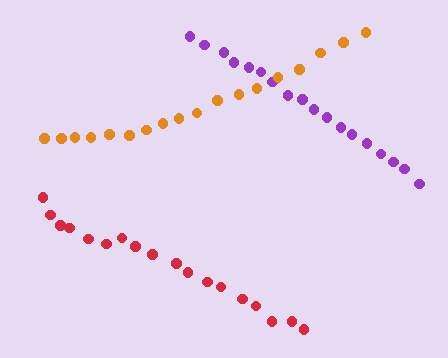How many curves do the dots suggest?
There are 3 distinct paths.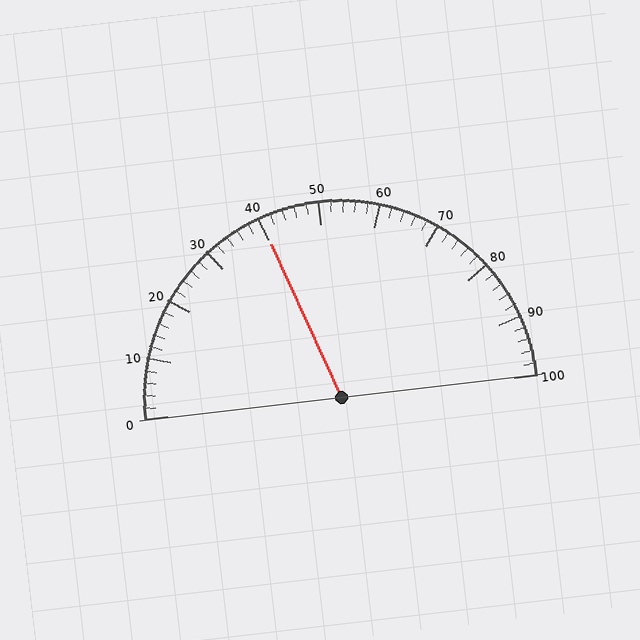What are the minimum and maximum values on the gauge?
The gauge ranges from 0 to 100.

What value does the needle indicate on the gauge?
The needle indicates approximately 40.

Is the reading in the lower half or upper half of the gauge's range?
The reading is in the lower half of the range (0 to 100).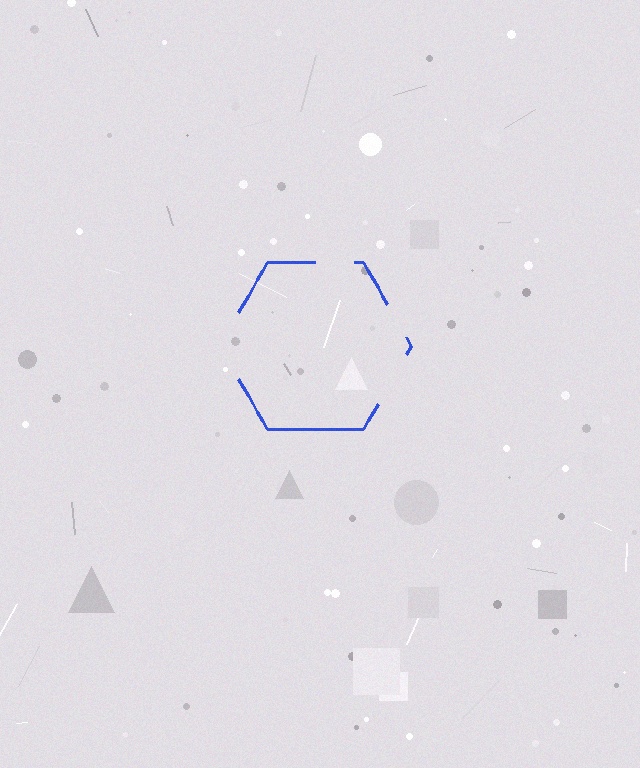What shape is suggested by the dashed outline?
The dashed outline suggests a hexagon.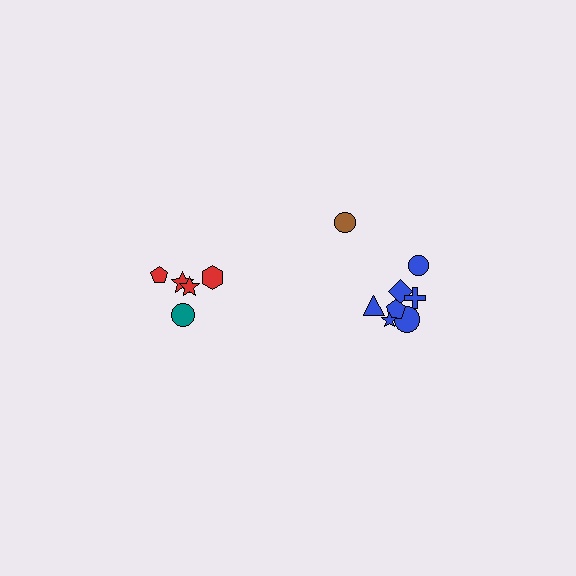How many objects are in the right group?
There are 8 objects.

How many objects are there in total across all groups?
There are 13 objects.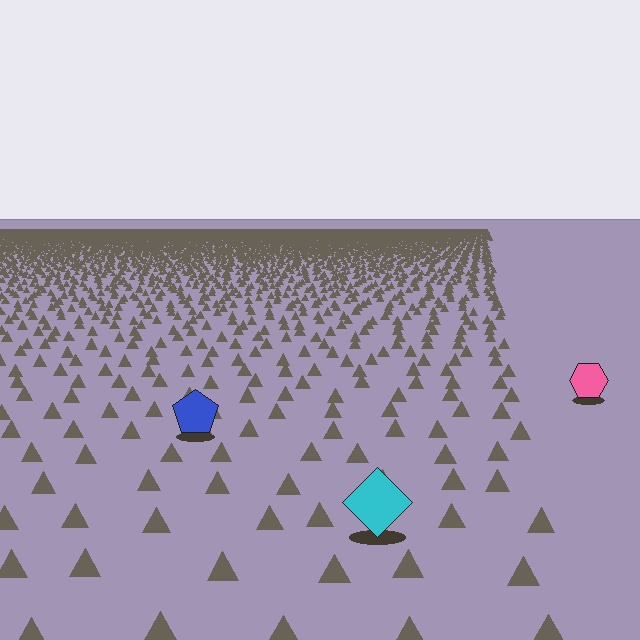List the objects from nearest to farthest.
From nearest to farthest: the cyan diamond, the blue pentagon, the pink hexagon.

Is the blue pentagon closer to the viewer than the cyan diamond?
No. The cyan diamond is closer — you can tell from the texture gradient: the ground texture is coarser near it.